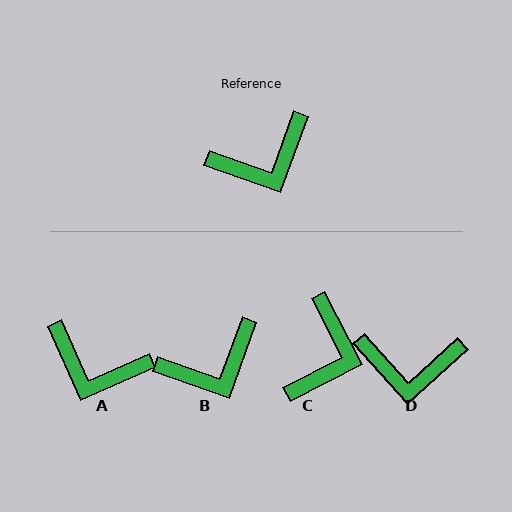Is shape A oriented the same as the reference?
No, it is off by about 46 degrees.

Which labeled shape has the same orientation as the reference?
B.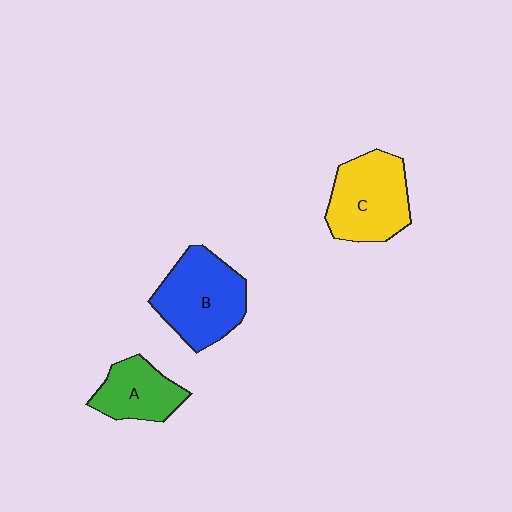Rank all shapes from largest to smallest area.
From largest to smallest: B (blue), C (yellow), A (green).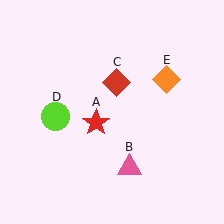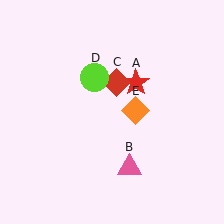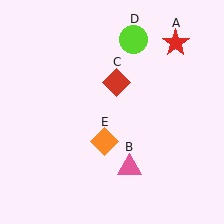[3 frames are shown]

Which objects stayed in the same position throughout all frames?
Pink triangle (object B) and red diamond (object C) remained stationary.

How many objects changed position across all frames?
3 objects changed position: red star (object A), lime circle (object D), orange diamond (object E).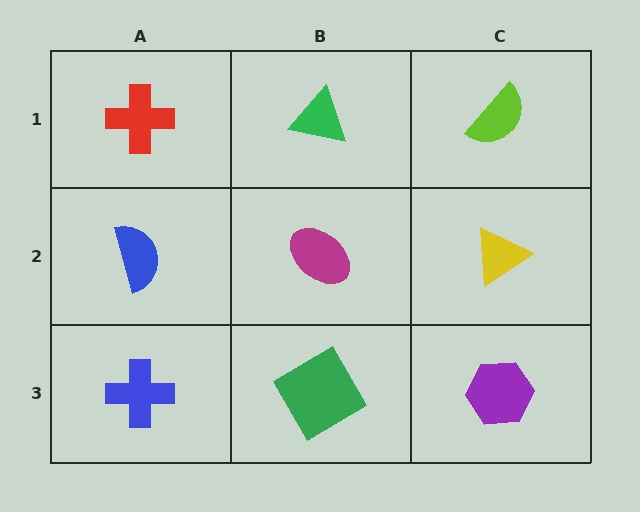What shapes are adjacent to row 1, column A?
A blue semicircle (row 2, column A), a green triangle (row 1, column B).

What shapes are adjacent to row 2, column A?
A red cross (row 1, column A), a blue cross (row 3, column A), a magenta ellipse (row 2, column B).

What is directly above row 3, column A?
A blue semicircle.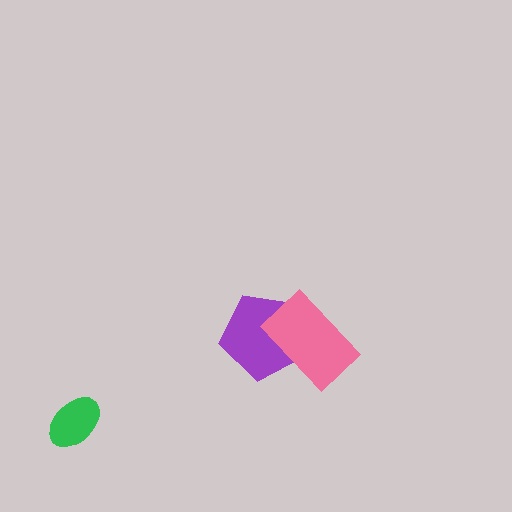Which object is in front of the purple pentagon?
The pink rectangle is in front of the purple pentagon.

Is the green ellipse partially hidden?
No, no other shape covers it.